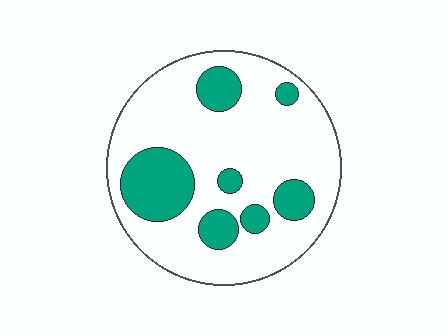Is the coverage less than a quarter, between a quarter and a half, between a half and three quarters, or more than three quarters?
Less than a quarter.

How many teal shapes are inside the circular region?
7.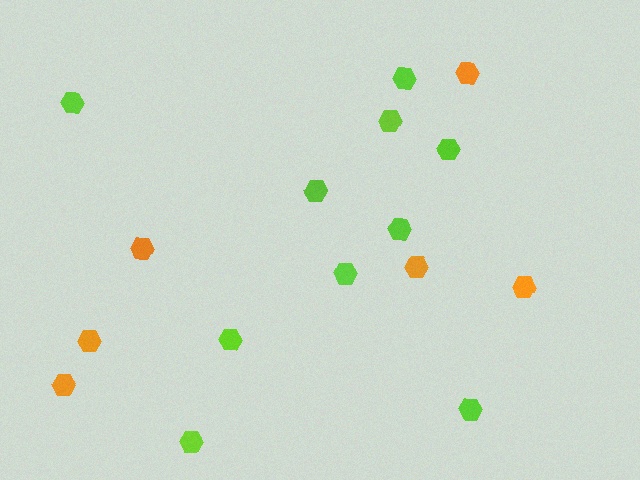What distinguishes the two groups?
There are 2 groups: one group of lime hexagons (10) and one group of orange hexagons (6).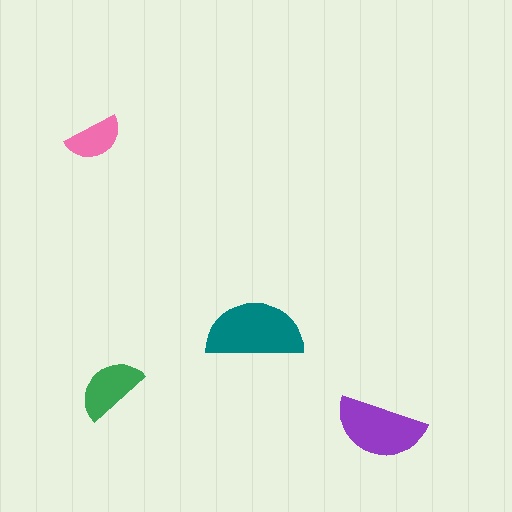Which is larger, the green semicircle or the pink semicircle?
The green one.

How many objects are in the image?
There are 4 objects in the image.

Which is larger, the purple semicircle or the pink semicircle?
The purple one.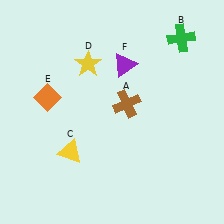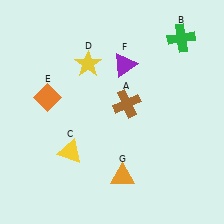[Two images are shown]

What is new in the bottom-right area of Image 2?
An orange triangle (G) was added in the bottom-right area of Image 2.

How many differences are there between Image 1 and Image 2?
There is 1 difference between the two images.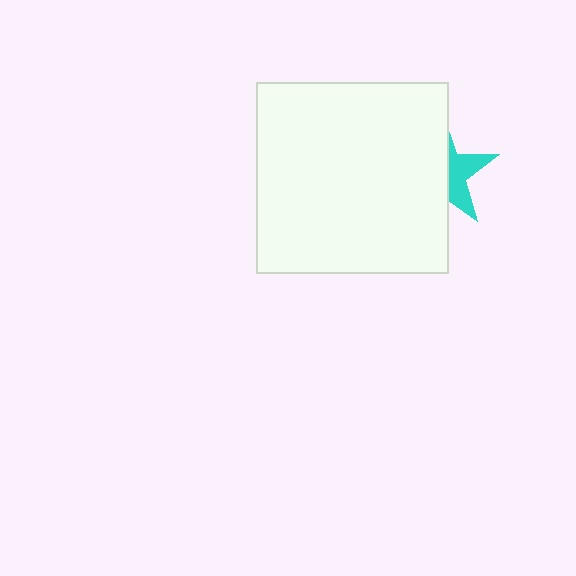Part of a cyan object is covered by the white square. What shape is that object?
It is a star.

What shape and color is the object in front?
The object in front is a white square.